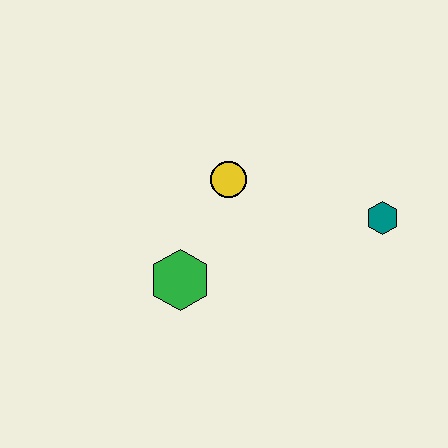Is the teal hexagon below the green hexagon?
No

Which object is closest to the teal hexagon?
The yellow circle is closest to the teal hexagon.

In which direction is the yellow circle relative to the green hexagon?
The yellow circle is above the green hexagon.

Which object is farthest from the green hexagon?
The teal hexagon is farthest from the green hexagon.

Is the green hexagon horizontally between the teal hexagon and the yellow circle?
No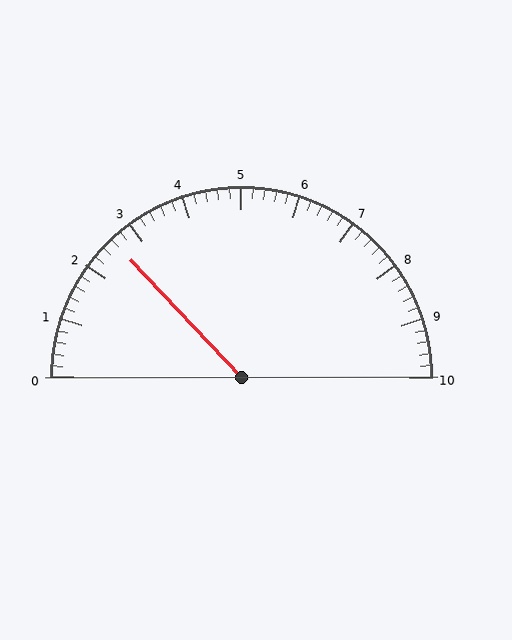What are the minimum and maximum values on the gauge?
The gauge ranges from 0 to 10.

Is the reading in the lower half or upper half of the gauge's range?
The reading is in the lower half of the range (0 to 10).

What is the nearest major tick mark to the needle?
The nearest major tick mark is 3.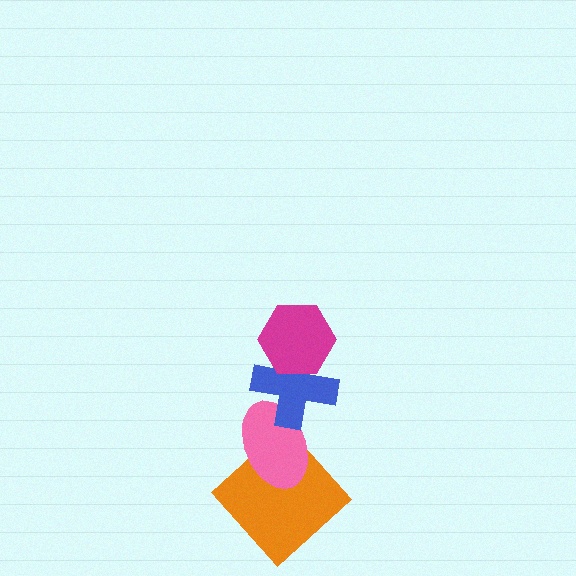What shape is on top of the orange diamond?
The pink ellipse is on top of the orange diamond.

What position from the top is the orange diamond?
The orange diamond is 4th from the top.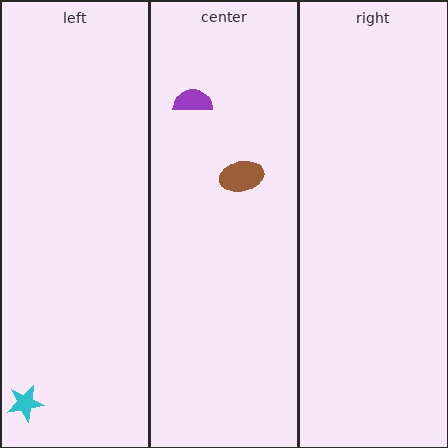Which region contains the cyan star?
The left region.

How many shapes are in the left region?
1.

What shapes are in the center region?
The brown ellipse, the purple semicircle.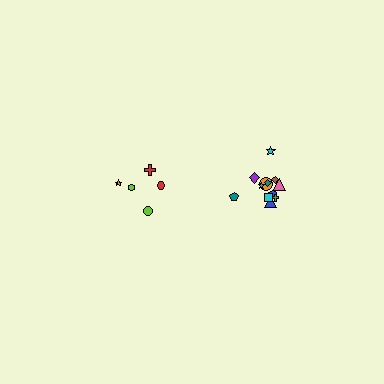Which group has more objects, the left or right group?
The right group.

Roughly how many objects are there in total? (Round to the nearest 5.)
Roughly 15 objects in total.